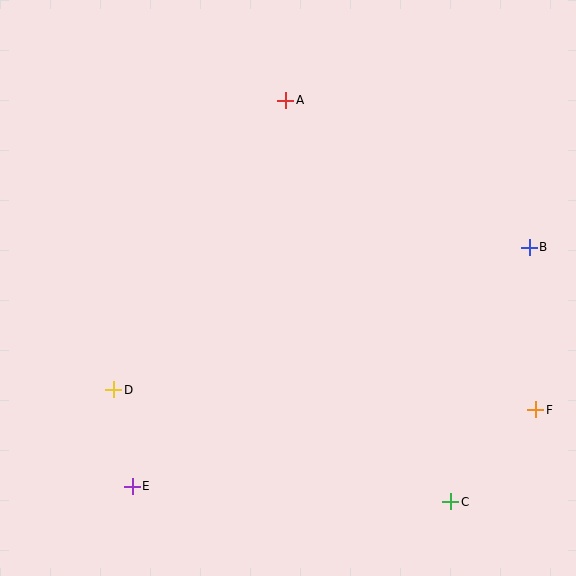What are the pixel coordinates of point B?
Point B is at (529, 247).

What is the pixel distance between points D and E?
The distance between D and E is 98 pixels.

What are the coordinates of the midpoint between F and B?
The midpoint between F and B is at (533, 329).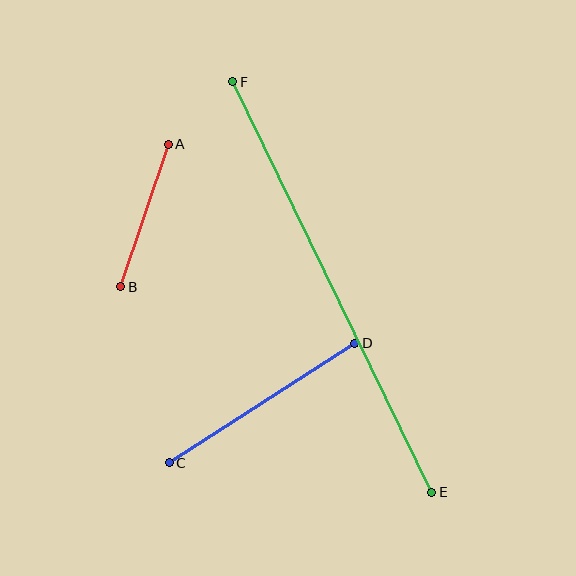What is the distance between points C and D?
The distance is approximately 221 pixels.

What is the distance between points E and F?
The distance is approximately 456 pixels.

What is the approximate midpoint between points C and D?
The midpoint is at approximately (262, 403) pixels.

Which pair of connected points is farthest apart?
Points E and F are farthest apart.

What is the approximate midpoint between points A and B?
The midpoint is at approximately (144, 216) pixels.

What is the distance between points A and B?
The distance is approximately 150 pixels.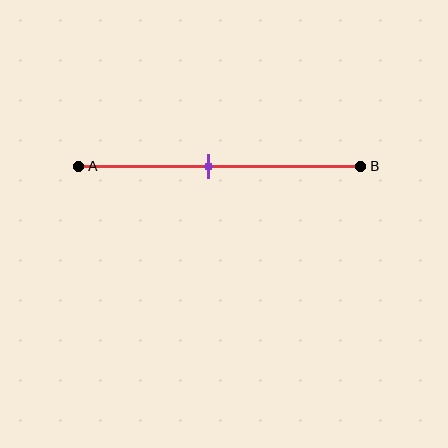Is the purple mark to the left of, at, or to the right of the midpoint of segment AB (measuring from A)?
The purple mark is to the left of the midpoint of segment AB.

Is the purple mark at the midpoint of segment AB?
No, the mark is at about 45% from A, not at the 50% midpoint.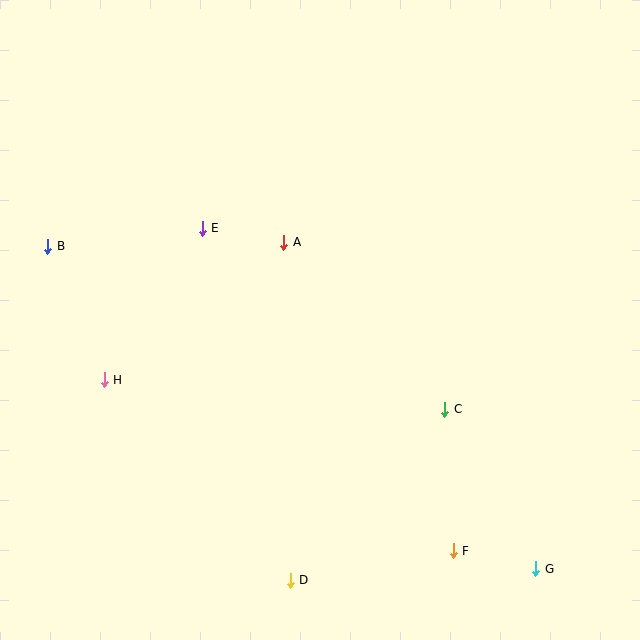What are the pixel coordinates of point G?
Point G is at (536, 569).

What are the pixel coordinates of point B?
Point B is at (48, 246).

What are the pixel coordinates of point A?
Point A is at (284, 242).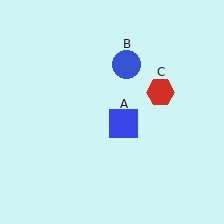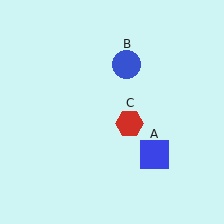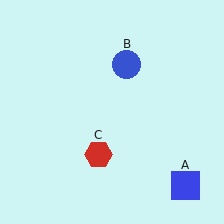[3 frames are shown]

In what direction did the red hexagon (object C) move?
The red hexagon (object C) moved down and to the left.